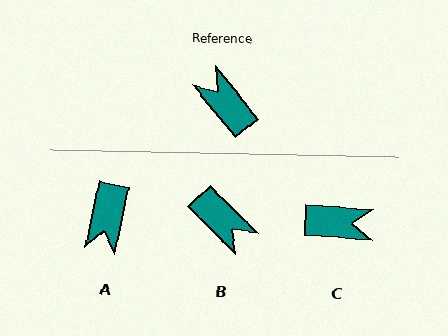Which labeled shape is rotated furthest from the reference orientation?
B, about 174 degrees away.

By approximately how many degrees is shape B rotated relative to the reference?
Approximately 174 degrees clockwise.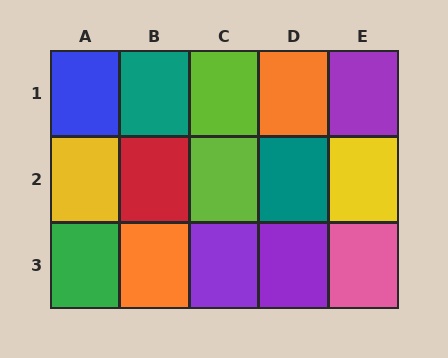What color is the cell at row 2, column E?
Yellow.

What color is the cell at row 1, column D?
Orange.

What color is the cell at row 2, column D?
Teal.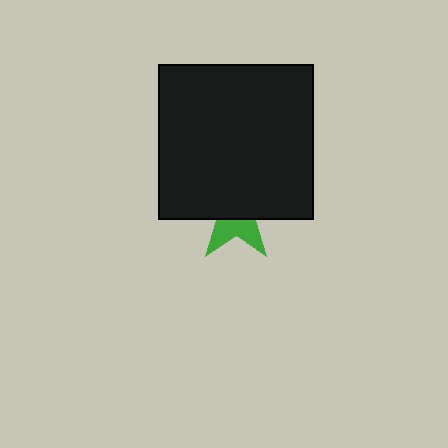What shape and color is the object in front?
The object in front is a black square.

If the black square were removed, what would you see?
You would see the complete green star.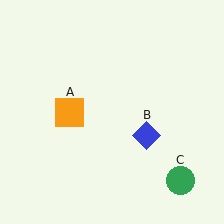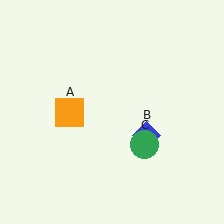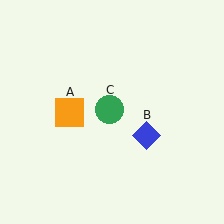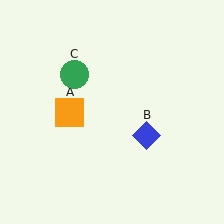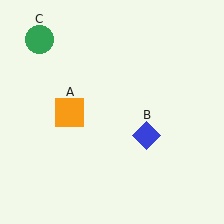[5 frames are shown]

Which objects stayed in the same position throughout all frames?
Orange square (object A) and blue diamond (object B) remained stationary.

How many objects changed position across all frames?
1 object changed position: green circle (object C).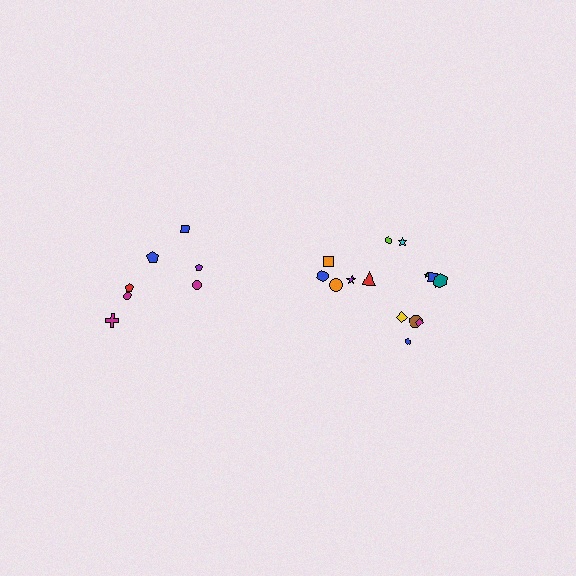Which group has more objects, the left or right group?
The right group.